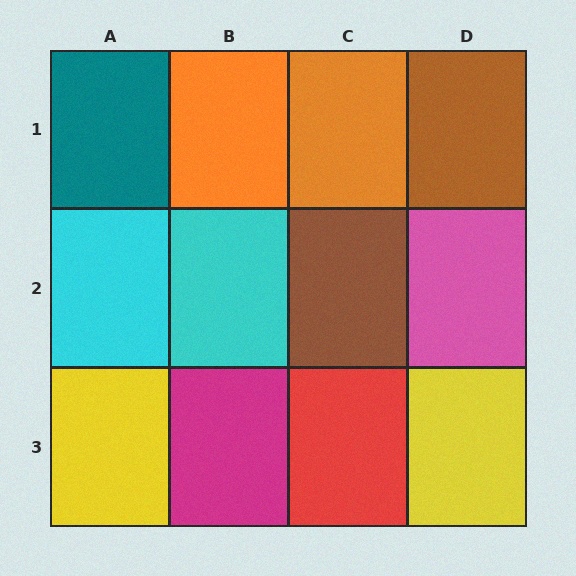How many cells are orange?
2 cells are orange.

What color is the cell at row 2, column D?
Pink.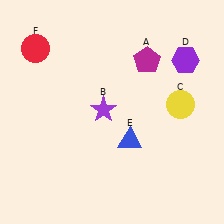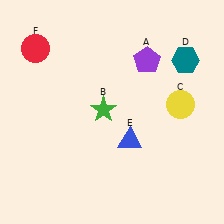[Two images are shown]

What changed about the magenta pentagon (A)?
In Image 1, A is magenta. In Image 2, it changed to purple.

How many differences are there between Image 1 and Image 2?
There are 3 differences between the two images.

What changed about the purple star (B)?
In Image 1, B is purple. In Image 2, it changed to green.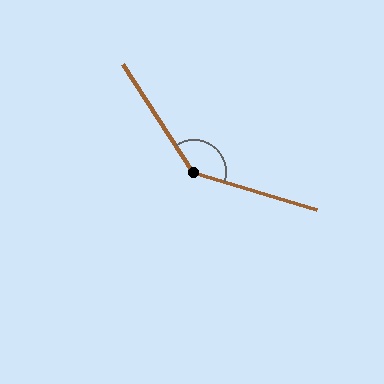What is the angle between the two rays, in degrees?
Approximately 140 degrees.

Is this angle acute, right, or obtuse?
It is obtuse.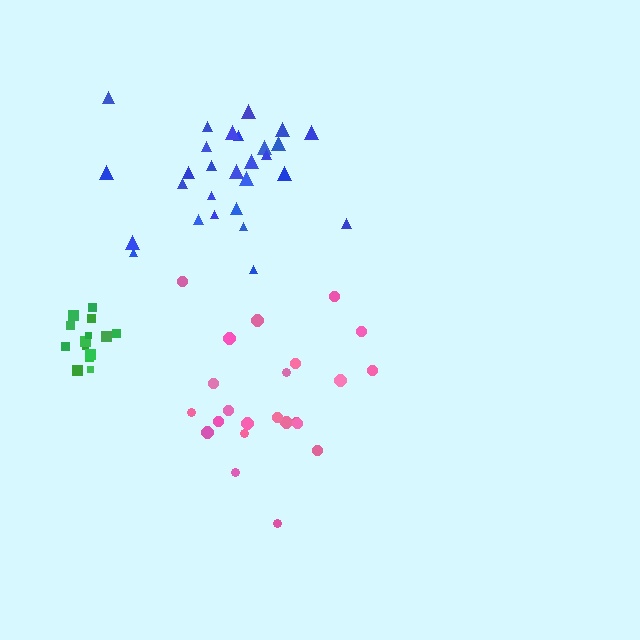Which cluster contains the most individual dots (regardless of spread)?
Blue (28).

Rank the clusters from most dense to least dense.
green, blue, pink.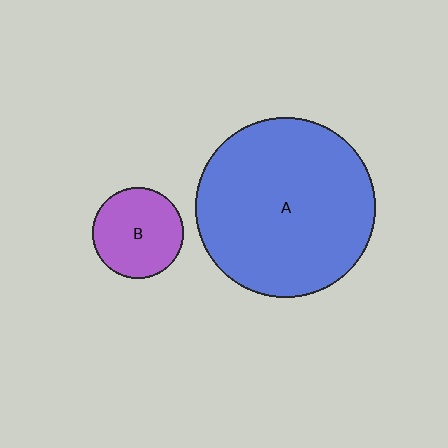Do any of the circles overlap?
No, none of the circles overlap.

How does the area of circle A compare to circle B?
Approximately 3.9 times.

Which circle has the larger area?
Circle A (blue).